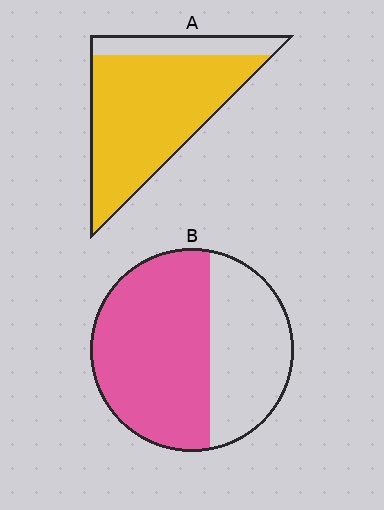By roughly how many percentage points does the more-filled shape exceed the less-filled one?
By roughly 20 percentage points (A over B).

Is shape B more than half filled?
Yes.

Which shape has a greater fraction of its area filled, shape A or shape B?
Shape A.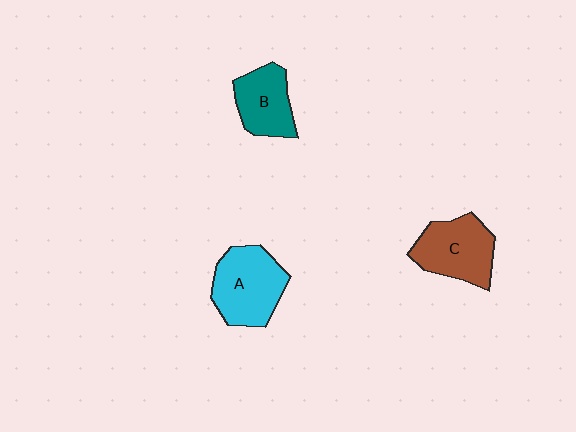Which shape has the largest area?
Shape A (cyan).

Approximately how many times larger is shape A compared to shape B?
Approximately 1.4 times.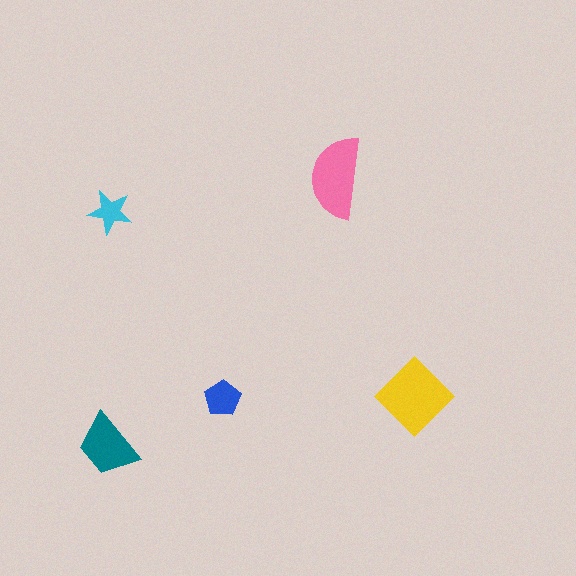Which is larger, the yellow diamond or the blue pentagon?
The yellow diamond.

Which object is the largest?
The yellow diamond.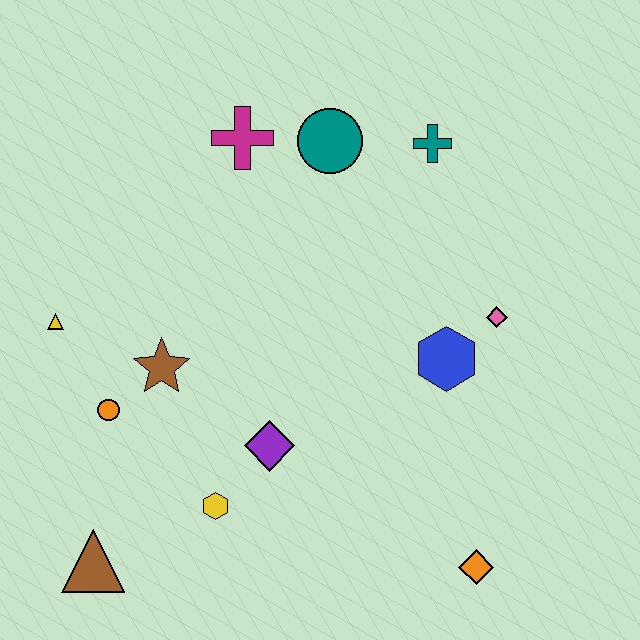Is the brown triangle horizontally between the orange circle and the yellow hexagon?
No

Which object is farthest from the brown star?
The orange diamond is farthest from the brown star.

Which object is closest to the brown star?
The orange circle is closest to the brown star.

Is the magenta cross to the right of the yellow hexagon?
Yes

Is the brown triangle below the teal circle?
Yes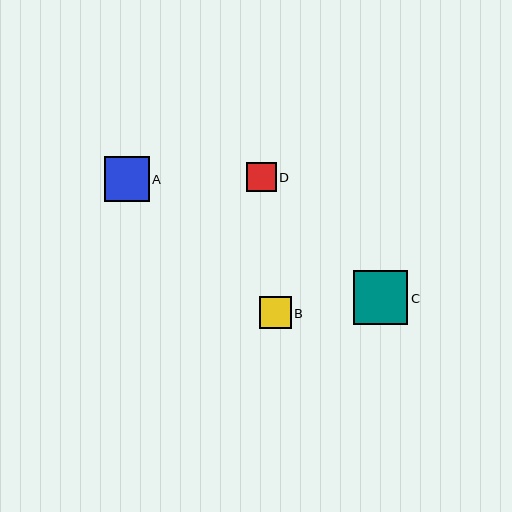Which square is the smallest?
Square D is the smallest with a size of approximately 29 pixels.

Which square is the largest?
Square C is the largest with a size of approximately 54 pixels.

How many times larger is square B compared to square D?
Square B is approximately 1.1 times the size of square D.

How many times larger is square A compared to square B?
Square A is approximately 1.4 times the size of square B.